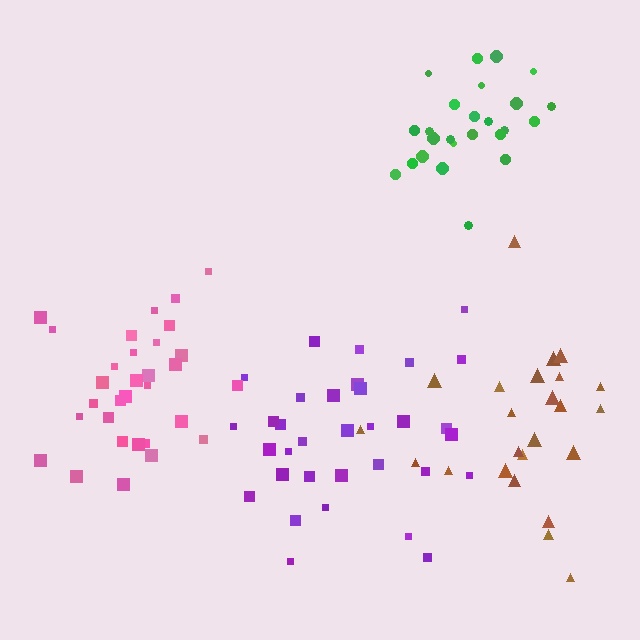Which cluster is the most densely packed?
Green.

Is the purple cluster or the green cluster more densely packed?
Green.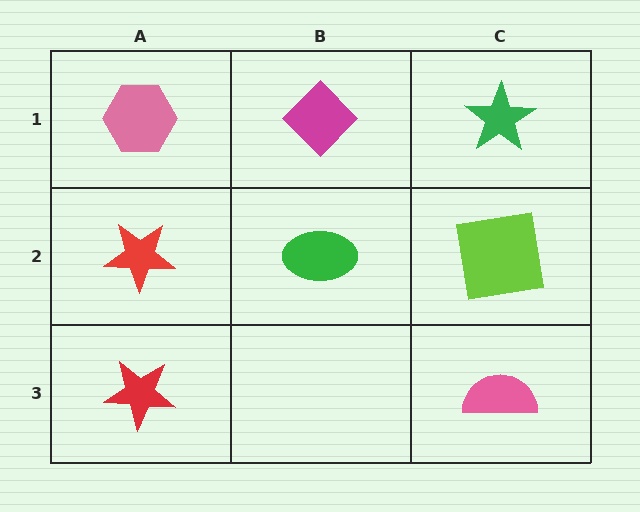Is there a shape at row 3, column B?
No, that cell is empty.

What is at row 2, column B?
A green ellipse.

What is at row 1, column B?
A magenta diamond.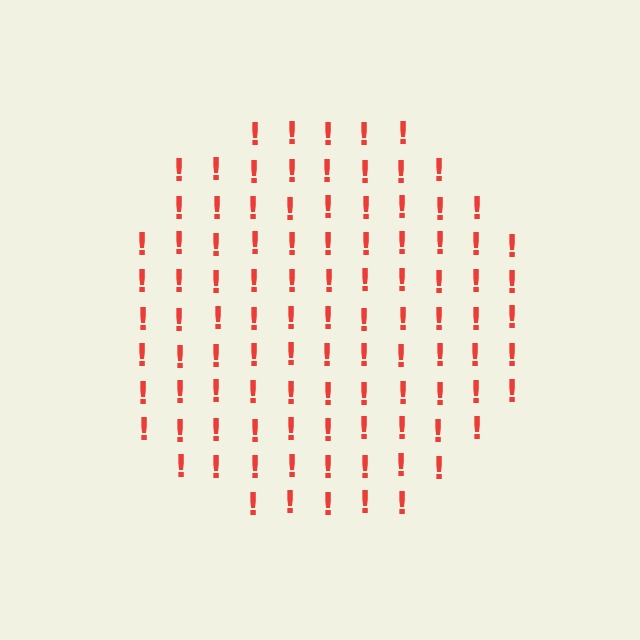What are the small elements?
The small elements are exclamation marks.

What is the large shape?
The large shape is a circle.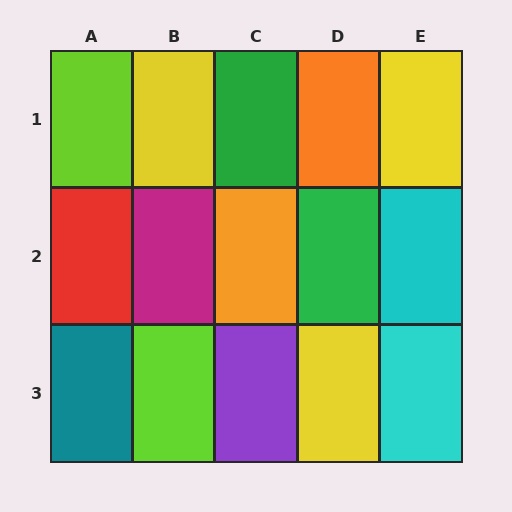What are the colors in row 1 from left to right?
Lime, yellow, green, orange, yellow.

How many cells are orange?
2 cells are orange.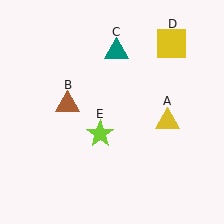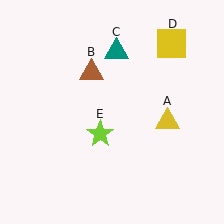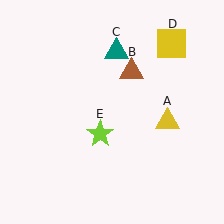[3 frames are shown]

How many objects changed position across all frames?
1 object changed position: brown triangle (object B).